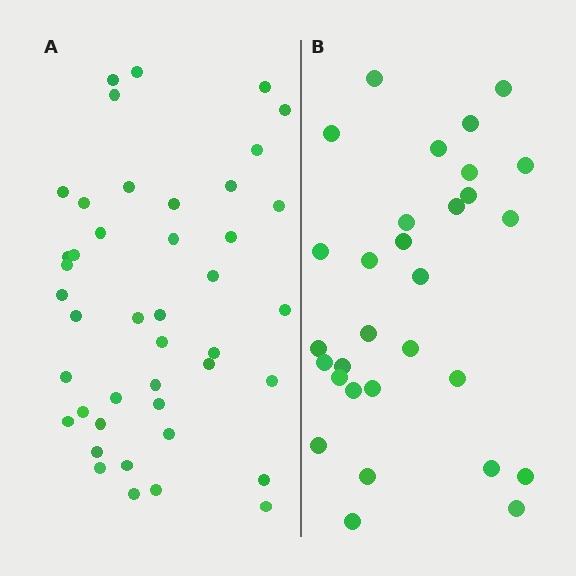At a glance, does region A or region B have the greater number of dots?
Region A (the left region) has more dots.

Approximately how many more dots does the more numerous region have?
Region A has approximately 15 more dots than region B.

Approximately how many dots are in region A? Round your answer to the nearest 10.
About 40 dots. (The exact count is 43, which rounds to 40.)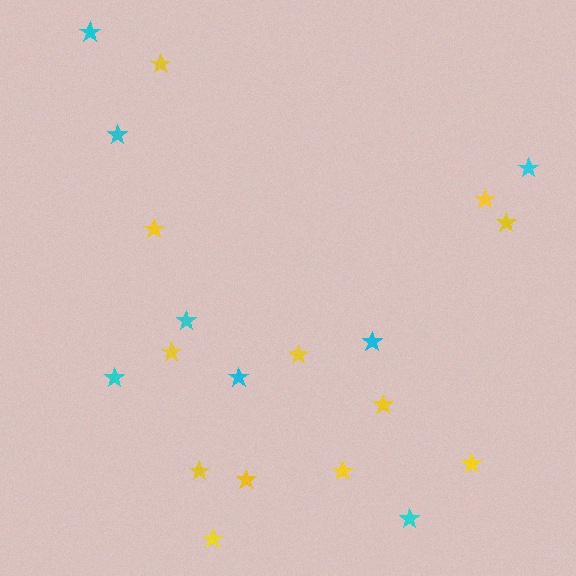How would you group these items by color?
There are 2 groups: one group of yellow stars (12) and one group of cyan stars (8).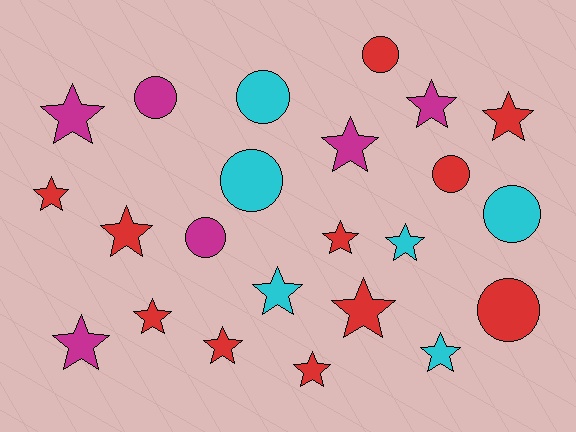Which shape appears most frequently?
Star, with 15 objects.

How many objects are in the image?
There are 23 objects.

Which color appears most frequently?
Red, with 11 objects.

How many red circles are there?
There are 3 red circles.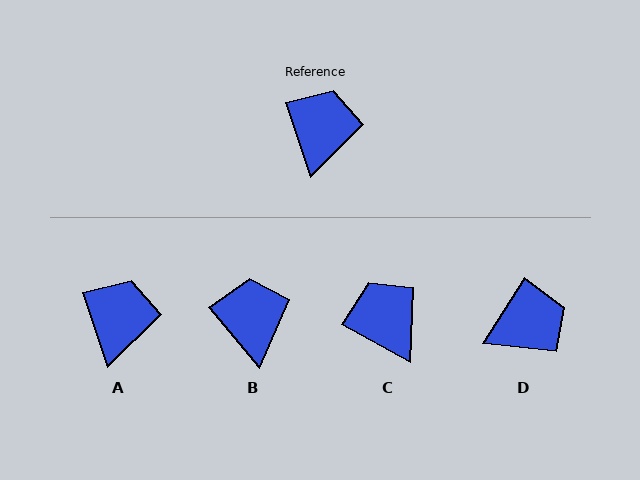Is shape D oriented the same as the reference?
No, it is off by about 51 degrees.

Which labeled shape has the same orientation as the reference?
A.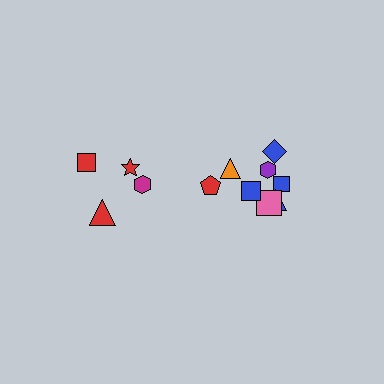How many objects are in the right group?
There are 8 objects.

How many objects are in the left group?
There are 4 objects.